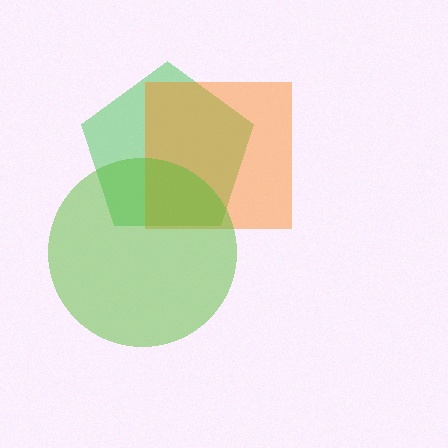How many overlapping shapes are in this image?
There are 3 overlapping shapes in the image.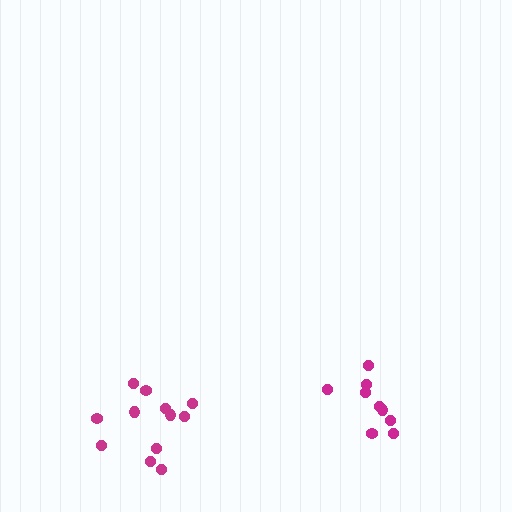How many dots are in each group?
Group 1: 12 dots, Group 2: 9 dots (21 total).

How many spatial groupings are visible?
There are 2 spatial groupings.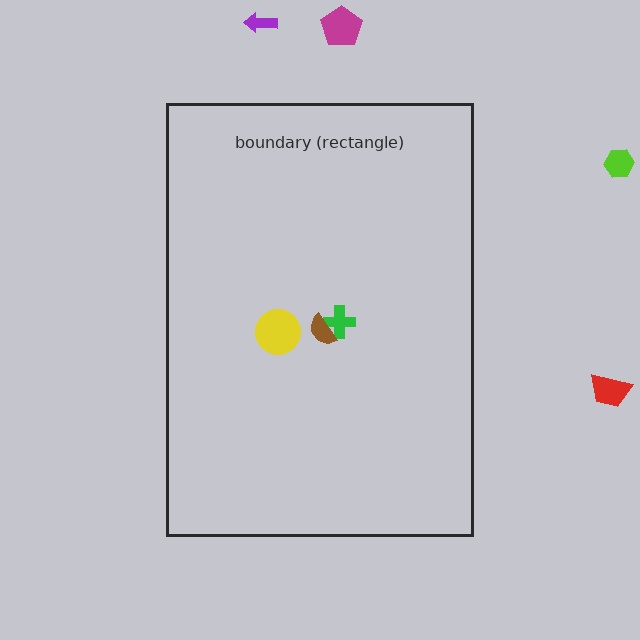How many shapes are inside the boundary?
3 inside, 4 outside.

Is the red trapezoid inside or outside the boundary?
Outside.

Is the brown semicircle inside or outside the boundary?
Inside.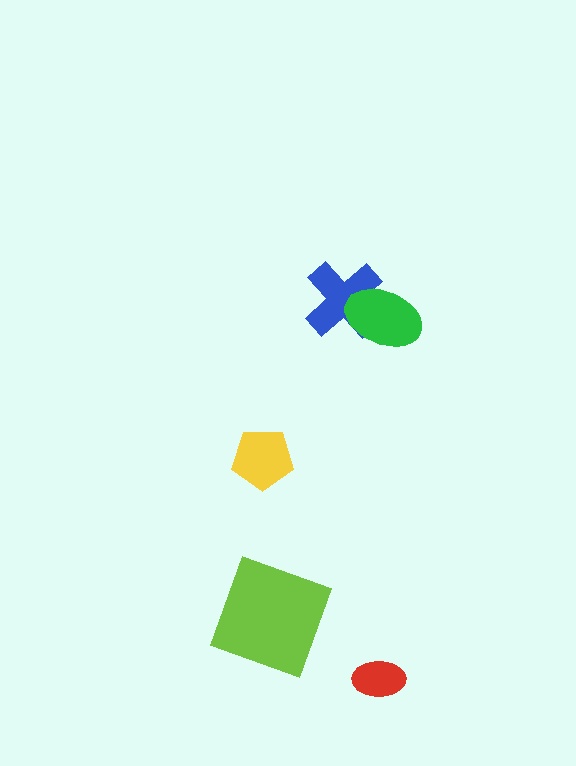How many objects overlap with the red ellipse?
0 objects overlap with the red ellipse.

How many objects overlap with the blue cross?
1 object overlaps with the blue cross.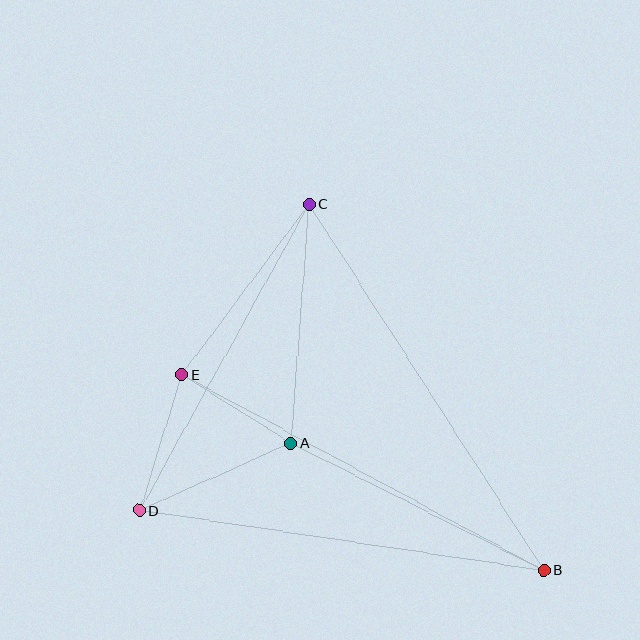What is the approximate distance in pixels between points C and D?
The distance between C and D is approximately 350 pixels.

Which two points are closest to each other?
Points A and E are closest to each other.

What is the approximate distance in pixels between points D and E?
The distance between D and E is approximately 142 pixels.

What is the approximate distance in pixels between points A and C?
The distance between A and C is approximately 240 pixels.